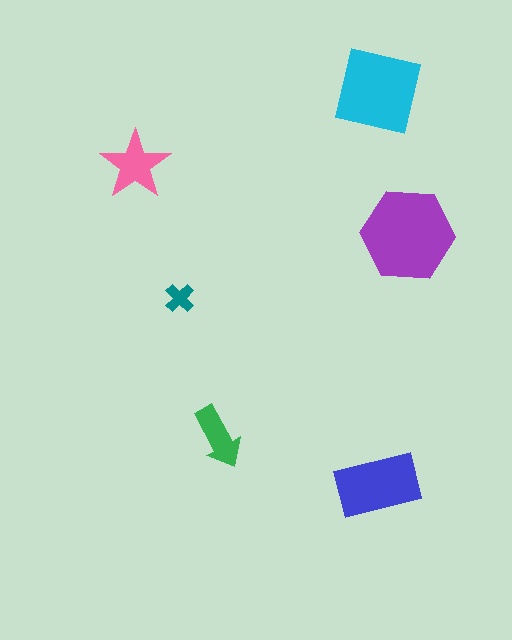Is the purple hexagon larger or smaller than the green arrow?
Larger.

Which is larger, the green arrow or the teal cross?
The green arrow.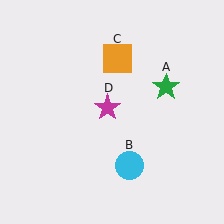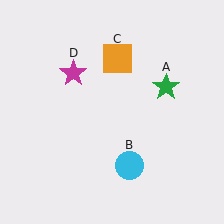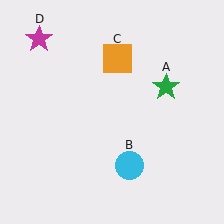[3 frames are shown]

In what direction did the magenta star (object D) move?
The magenta star (object D) moved up and to the left.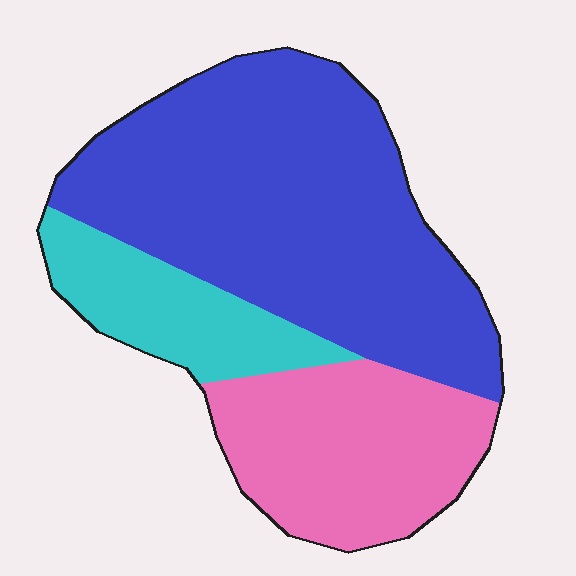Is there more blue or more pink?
Blue.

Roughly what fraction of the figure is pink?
Pink takes up about one quarter (1/4) of the figure.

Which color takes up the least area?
Cyan, at roughly 15%.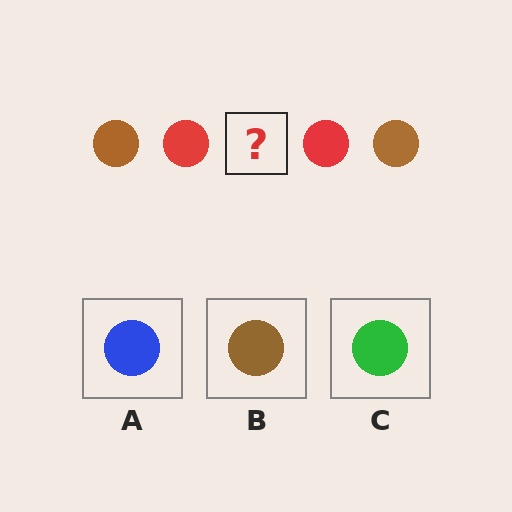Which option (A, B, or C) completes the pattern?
B.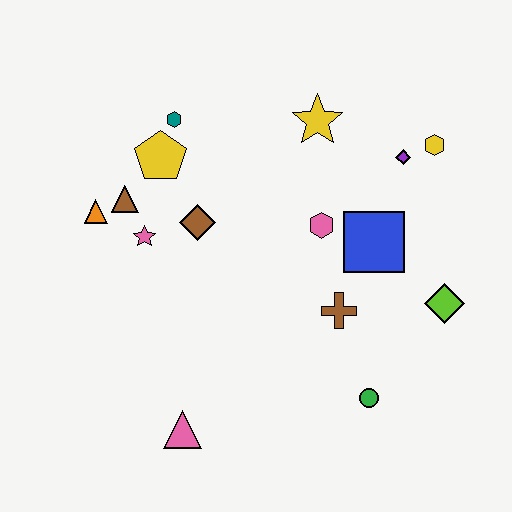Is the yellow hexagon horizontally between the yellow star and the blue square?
No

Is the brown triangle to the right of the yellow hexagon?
No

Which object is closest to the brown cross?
The blue square is closest to the brown cross.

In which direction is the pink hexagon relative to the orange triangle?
The pink hexagon is to the right of the orange triangle.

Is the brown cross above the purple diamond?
No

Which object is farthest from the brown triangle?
The lime diamond is farthest from the brown triangle.